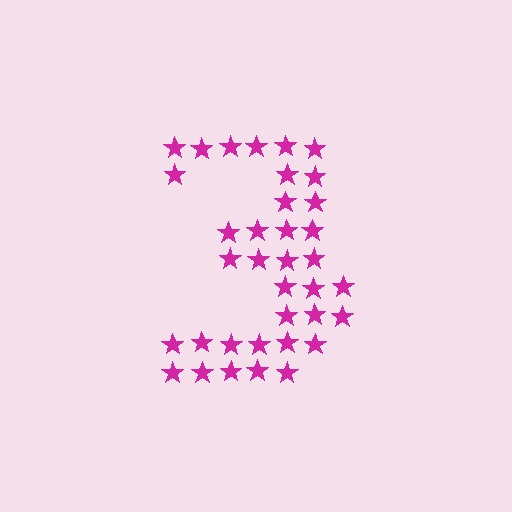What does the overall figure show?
The overall figure shows the digit 3.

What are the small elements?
The small elements are stars.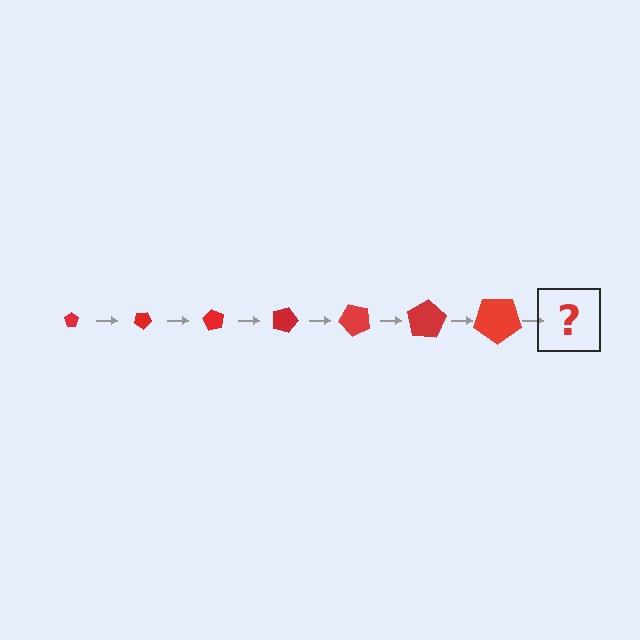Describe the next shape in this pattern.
It should be a pentagon, larger than the previous one and rotated 210 degrees from the start.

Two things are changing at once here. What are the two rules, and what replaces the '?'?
The two rules are that the pentagon grows larger each step and it rotates 30 degrees each step. The '?' should be a pentagon, larger than the previous one and rotated 210 degrees from the start.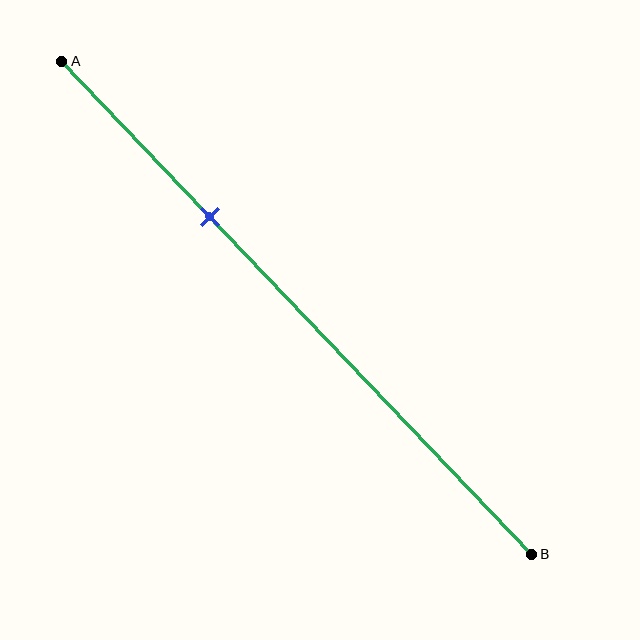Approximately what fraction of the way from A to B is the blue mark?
The blue mark is approximately 30% of the way from A to B.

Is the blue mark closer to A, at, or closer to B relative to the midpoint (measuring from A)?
The blue mark is closer to point A than the midpoint of segment AB.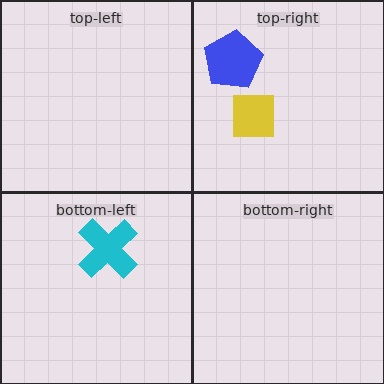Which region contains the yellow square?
The top-right region.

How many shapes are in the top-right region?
2.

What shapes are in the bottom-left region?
The cyan cross.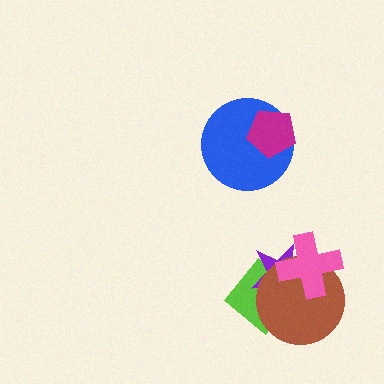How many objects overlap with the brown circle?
3 objects overlap with the brown circle.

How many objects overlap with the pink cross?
2 objects overlap with the pink cross.